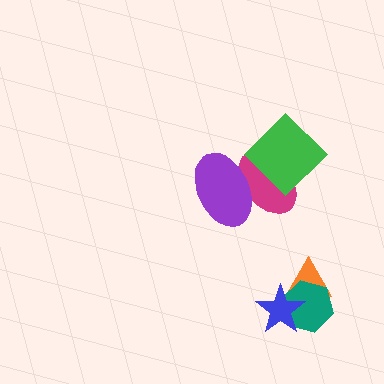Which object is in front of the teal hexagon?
The blue star is in front of the teal hexagon.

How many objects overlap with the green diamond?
2 objects overlap with the green diamond.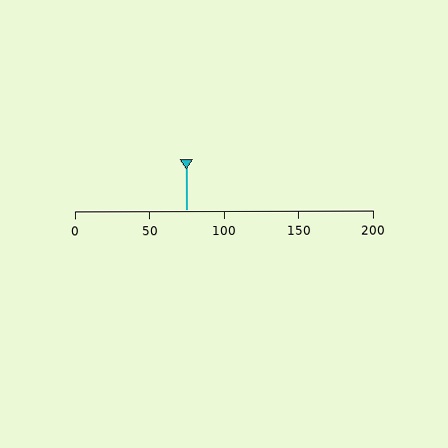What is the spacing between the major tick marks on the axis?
The major ticks are spaced 50 apart.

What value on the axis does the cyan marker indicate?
The marker indicates approximately 75.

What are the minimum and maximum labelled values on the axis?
The axis runs from 0 to 200.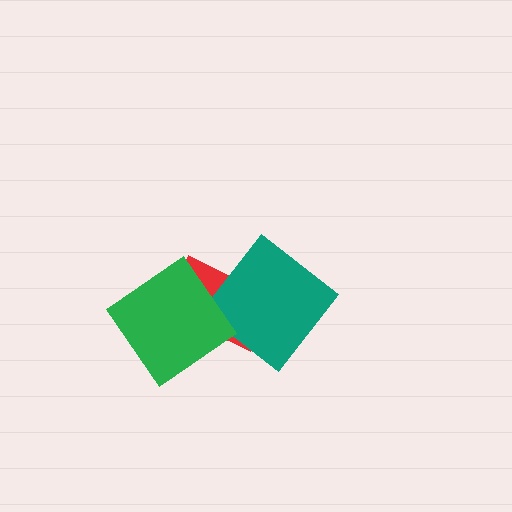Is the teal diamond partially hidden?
No, no other shape covers it.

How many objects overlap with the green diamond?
1 object overlaps with the green diamond.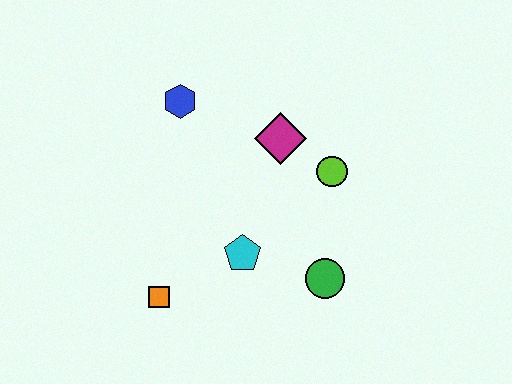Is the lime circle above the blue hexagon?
No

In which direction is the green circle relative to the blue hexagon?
The green circle is below the blue hexagon.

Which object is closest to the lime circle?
The magenta diamond is closest to the lime circle.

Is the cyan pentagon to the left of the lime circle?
Yes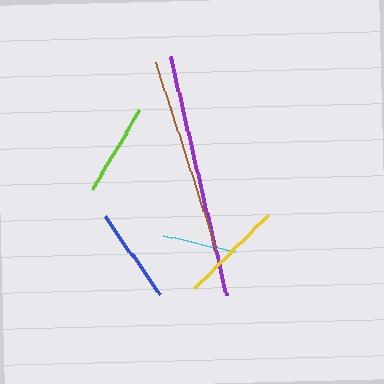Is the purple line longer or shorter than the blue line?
The purple line is longer than the blue line.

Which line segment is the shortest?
The cyan line is the shortest at approximately 73 pixels.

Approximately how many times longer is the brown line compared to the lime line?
The brown line is approximately 2.1 times the length of the lime line.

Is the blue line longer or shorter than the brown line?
The brown line is longer than the blue line.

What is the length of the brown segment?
The brown segment is approximately 198 pixels long.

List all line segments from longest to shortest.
From longest to shortest: purple, brown, yellow, blue, lime, cyan.